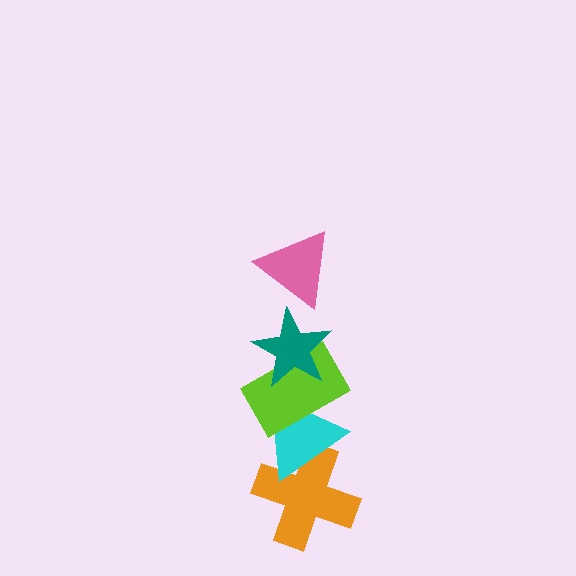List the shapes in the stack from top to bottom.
From top to bottom: the pink triangle, the teal star, the lime rectangle, the cyan triangle, the orange cross.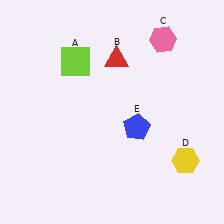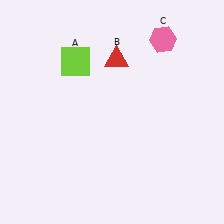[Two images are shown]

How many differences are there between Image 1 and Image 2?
There are 2 differences between the two images.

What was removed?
The yellow hexagon (D), the blue pentagon (E) were removed in Image 2.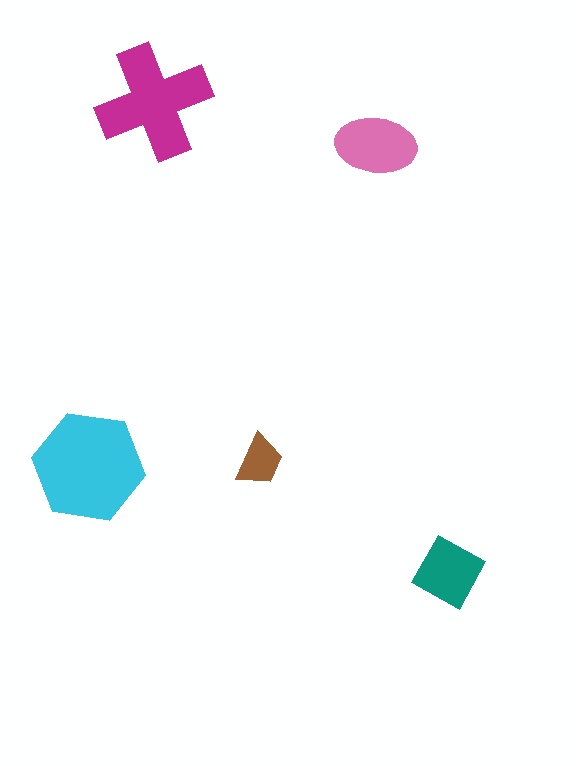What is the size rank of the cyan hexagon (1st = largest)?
1st.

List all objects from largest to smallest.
The cyan hexagon, the magenta cross, the pink ellipse, the teal diamond, the brown trapezoid.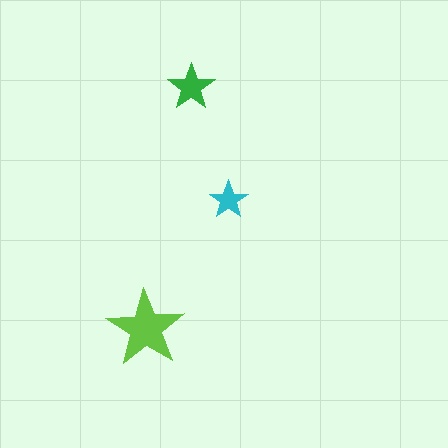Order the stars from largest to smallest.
the lime one, the green one, the cyan one.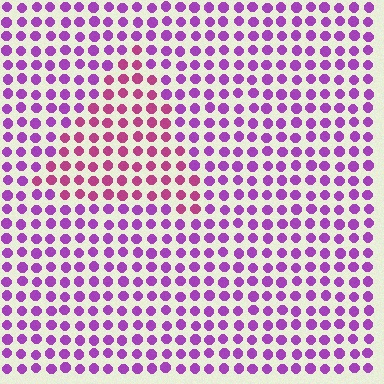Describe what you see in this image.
The image is filled with small purple elements in a uniform arrangement. A triangle-shaped region is visible where the elements are tinted to a slightly different hue, forming a subtle color boundary.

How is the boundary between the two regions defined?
The boundary is defined purely by a slight shift in hue (about 36 degrees). Spacing, size, and orientation are identical on both sides.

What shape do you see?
I see a triangle.